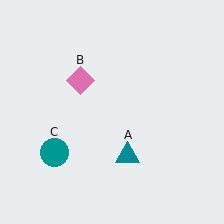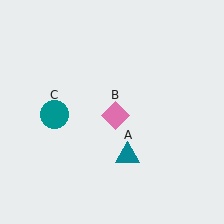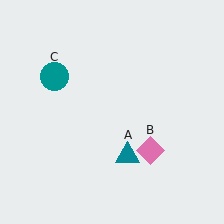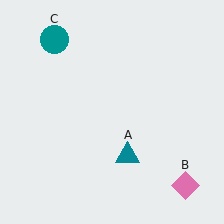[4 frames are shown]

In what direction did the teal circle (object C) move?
The teal circle (object C) moved up.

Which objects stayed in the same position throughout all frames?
Teal triangle (object A) remained stationary.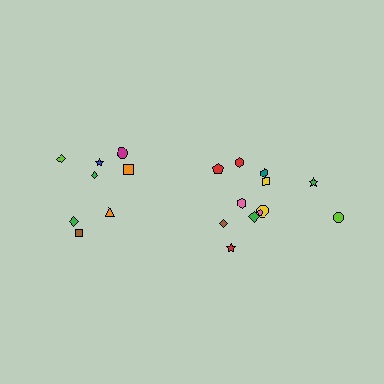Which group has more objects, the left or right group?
The right group.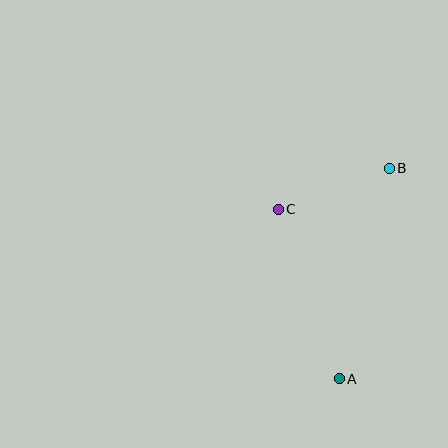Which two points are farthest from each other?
Points A and B are farthest from each other.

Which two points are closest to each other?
Points B and C are closest to each other.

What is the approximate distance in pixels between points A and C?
The distance between A and C is approximately 180 pixels.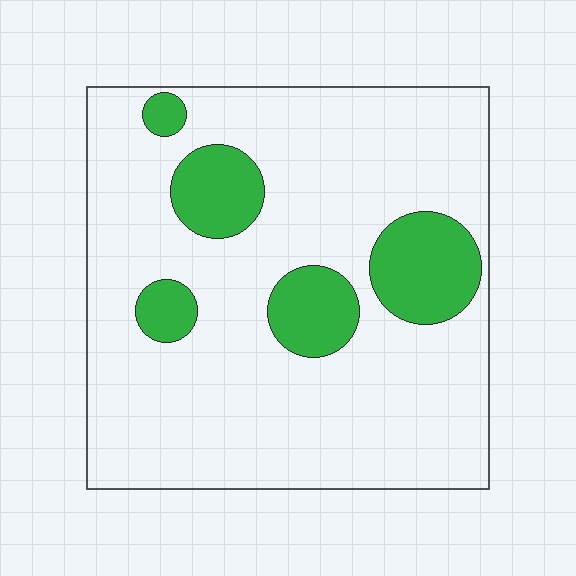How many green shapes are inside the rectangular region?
5.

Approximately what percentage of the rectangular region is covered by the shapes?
Approximately 20%.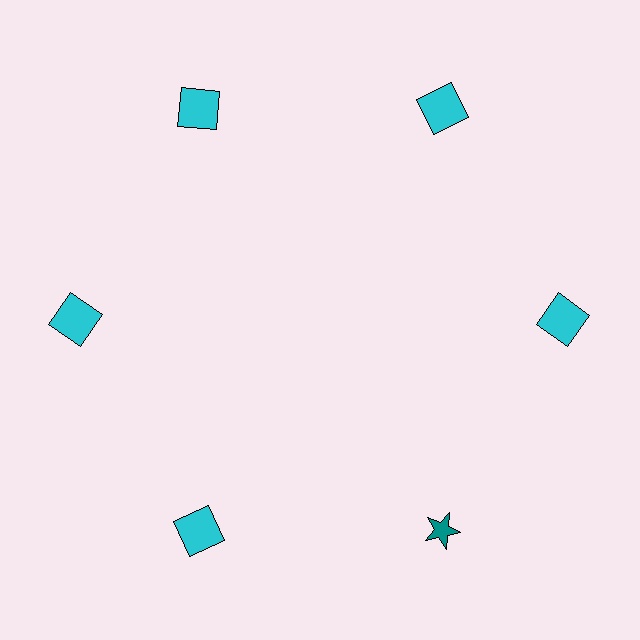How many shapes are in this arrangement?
There are 6 shapes arranged in a ring pattern.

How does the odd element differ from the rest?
It differs in both color (teal instead of cyan) and shape (star instead of square).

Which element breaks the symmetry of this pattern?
The teal star at roughly the 5 o'clock position breaks the symmetry. All other shapes are cyan squares.